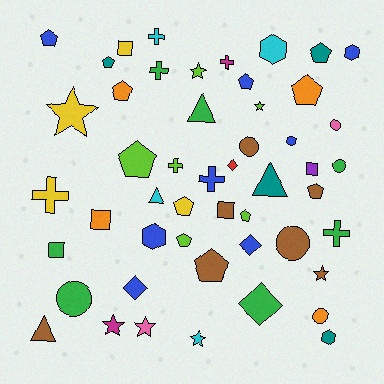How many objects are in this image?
There are 50 objects.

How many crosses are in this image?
There are 7 crosses.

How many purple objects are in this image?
There is 1 purple object.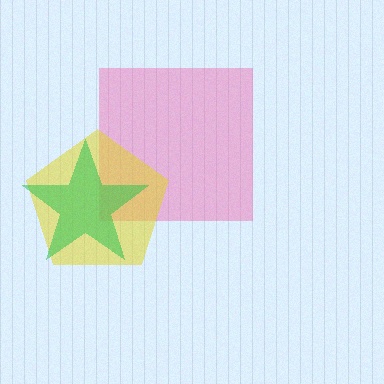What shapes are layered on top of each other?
The layered shapes are: a pink square, a yellow pentagon, a green star.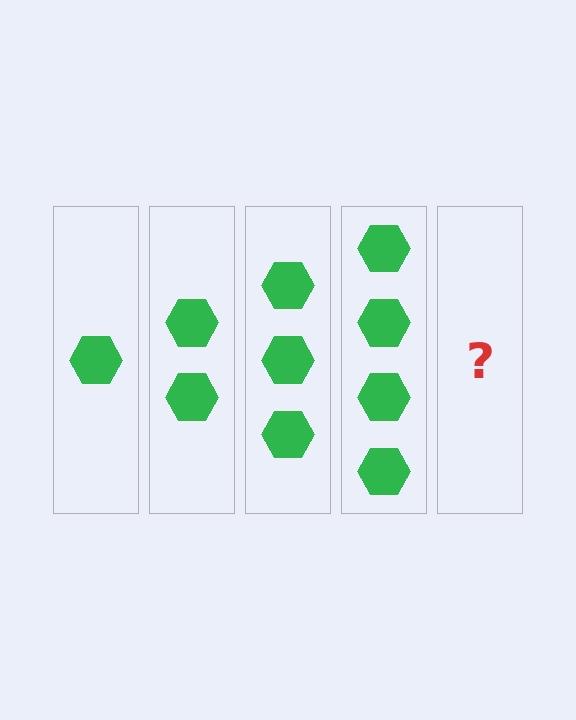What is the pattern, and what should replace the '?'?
The pattern is that each step adds one more hexagon. The '?' should be 5 hexagons.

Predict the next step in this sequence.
The next step is 5 hexagons.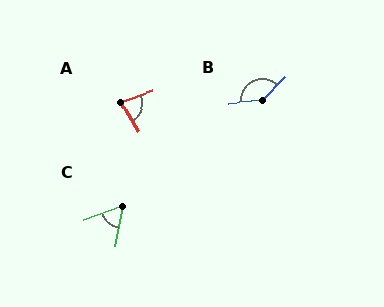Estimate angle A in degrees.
Approximately 78 degrees.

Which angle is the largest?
B, at approximately 139 degrees.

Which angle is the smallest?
C, at approximately 59 degrees.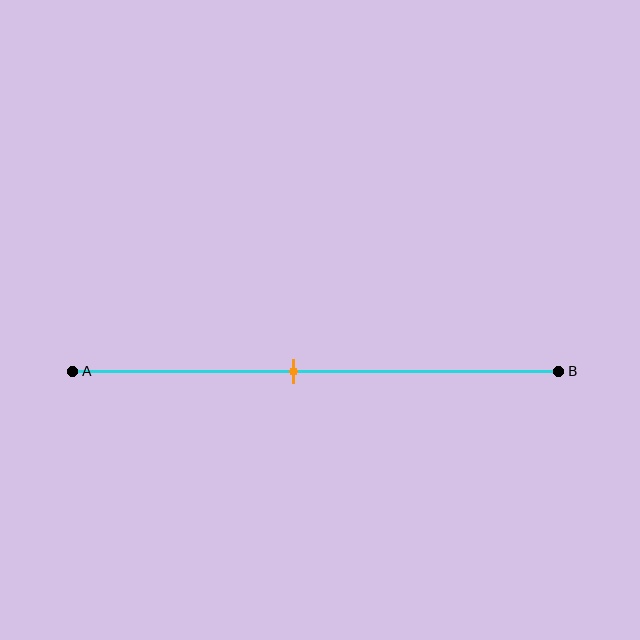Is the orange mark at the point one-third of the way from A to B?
No, the mark is at about 45% from A, not at the 33% one-third point.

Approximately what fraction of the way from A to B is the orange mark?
The orange mark is approximately 45% of the way from A to B.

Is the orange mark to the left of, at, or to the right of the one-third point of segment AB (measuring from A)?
The orange mark is to the right of the one-third point of segment AB.